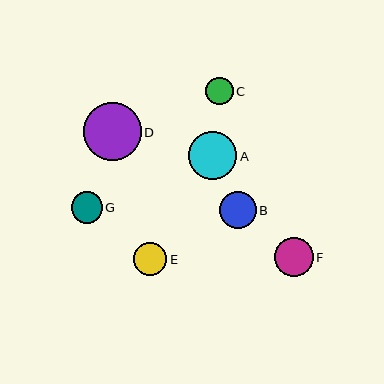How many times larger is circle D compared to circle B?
Circle D is approximately 1.6 times the size of circle B.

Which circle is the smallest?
Circle C is the smallest with a size of approximately 28 pixels.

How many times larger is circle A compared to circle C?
Circle A is approximately 1.7 times the size of circle C.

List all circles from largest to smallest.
From largest to smallest: D, A, F, B, E, G, C.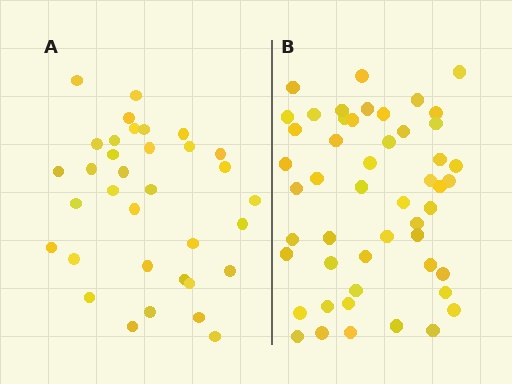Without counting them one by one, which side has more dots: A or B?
Region B (the right region) has more dots.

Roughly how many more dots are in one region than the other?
Region B has approximately 15 more dots than region A.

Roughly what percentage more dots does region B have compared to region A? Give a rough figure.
About 45% more.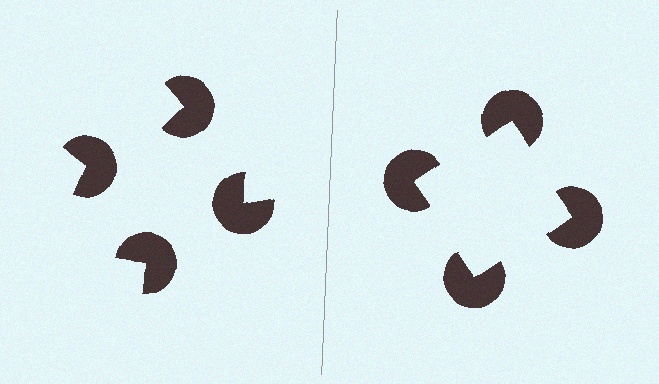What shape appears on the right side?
An illusory square.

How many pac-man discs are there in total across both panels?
8 — 4 on each side.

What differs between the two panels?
The pac-man discs are positioned identically on both sides; only the wedge orientations differ. On the right they align to a square; on the left they are misaligned.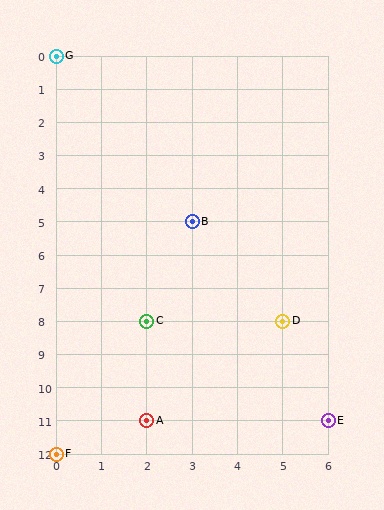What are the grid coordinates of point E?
Point E is at grid coordinates (6, 11).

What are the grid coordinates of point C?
Point C is at grid coordinates (2, 8).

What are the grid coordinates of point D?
Point D is at grid coordinates (5, 8).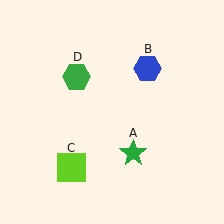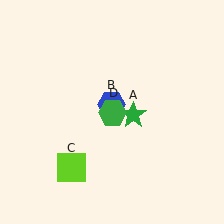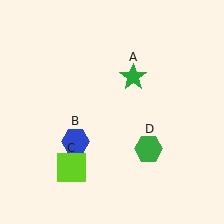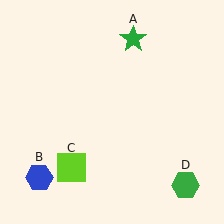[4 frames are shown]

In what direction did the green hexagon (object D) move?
The green hexagon (object D) moved down and to the right.